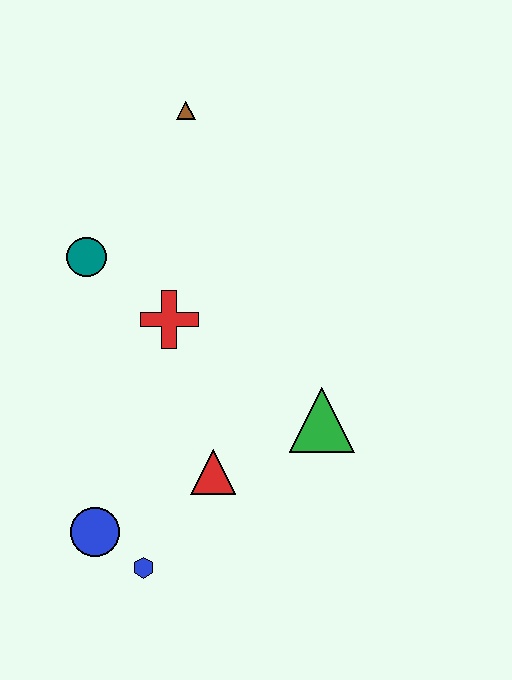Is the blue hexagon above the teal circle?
No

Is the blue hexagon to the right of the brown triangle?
No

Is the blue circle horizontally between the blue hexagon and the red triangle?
No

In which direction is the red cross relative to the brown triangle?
The red cross is below the brown triangle.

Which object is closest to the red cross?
The teal circle is closest to the red cross.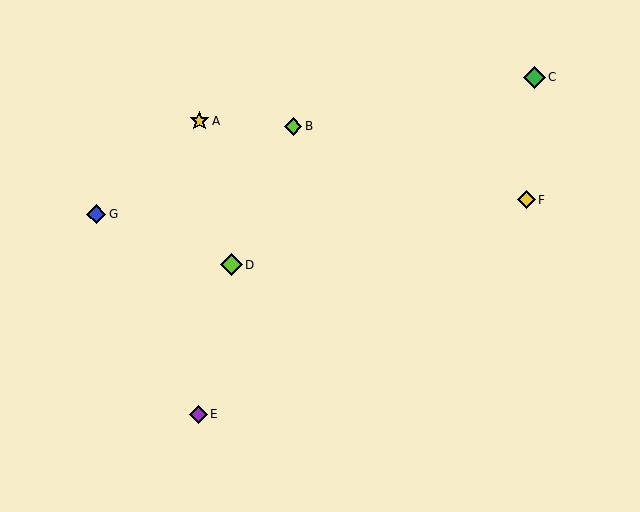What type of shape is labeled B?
Shape B is a lime diamond.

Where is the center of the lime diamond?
The center of the lime diamond is at (293, 126).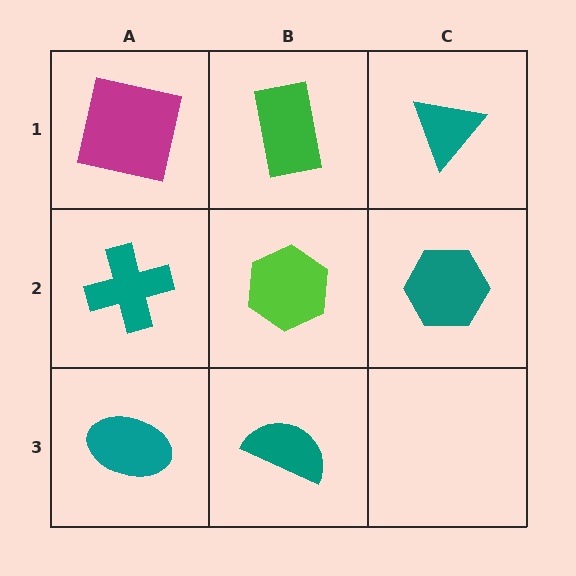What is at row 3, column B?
A teal semicircle.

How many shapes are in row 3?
2 shapes.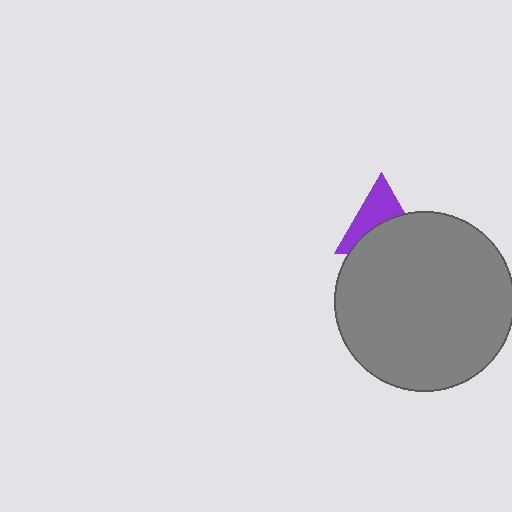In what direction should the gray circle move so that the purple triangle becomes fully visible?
The gray circle should move down. That is the shortest direction to clear the overlap and leave the purple triangle fully visible.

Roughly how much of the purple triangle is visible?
About half of it is visible (roughly 49%).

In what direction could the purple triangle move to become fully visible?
The purple triangle could move up. That would shift it out from behind the gray circle entirely.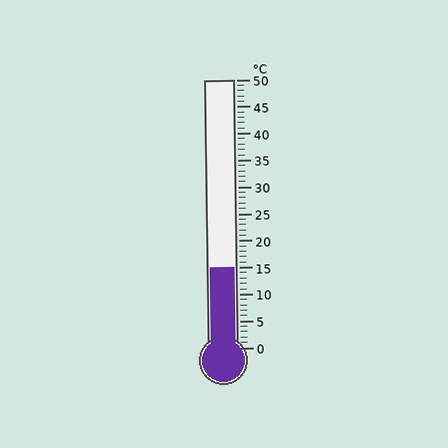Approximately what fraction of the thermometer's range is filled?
The thermometer is filled to approximately 30% of its range.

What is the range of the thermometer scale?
The thermometer scale ranges from 0°C to 50°C.